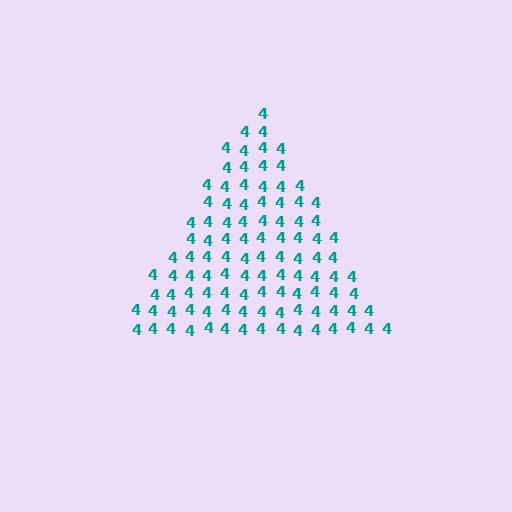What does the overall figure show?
The overall figure shows a triangle.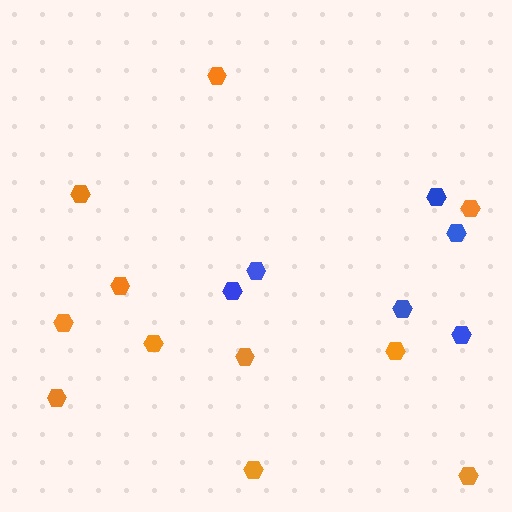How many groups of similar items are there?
There are 2 groups: one group of blue hexagons (6) and one group of orange hexagons (11).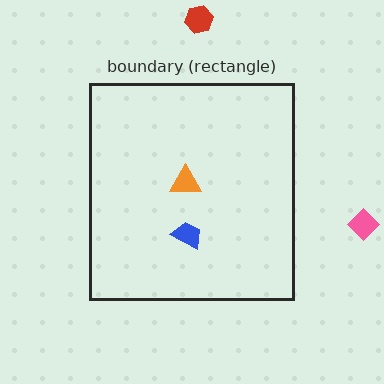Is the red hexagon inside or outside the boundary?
Outside.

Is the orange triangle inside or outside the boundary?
Inside.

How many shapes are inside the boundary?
2 inside, 2 outside.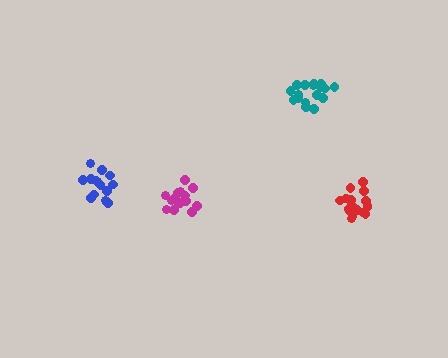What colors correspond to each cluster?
The clusters are colored: red, blue, teal, magenta.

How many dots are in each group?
Group 1: 19 dots, Group 2: 15 dots, Group 3: 17 dots, Group 4: 15 dots (66 total).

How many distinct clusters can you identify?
There are 4 distinct clusters.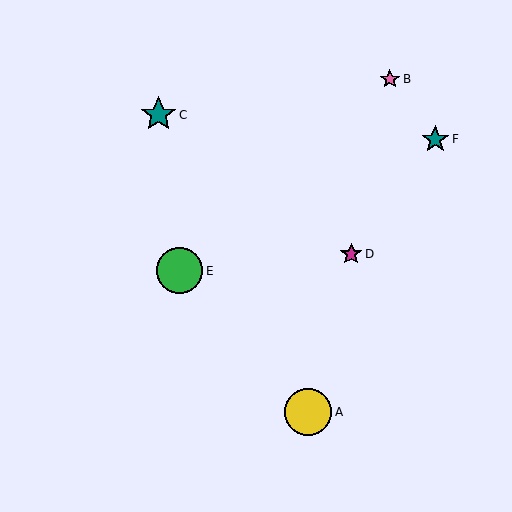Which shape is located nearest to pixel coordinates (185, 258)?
The green circle (labeled E) at (180, 271) is nearest to that location.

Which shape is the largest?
The yellow circle (labeled A) is the largest.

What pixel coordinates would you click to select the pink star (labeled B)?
Click at (390, 79) to select the pink star B.